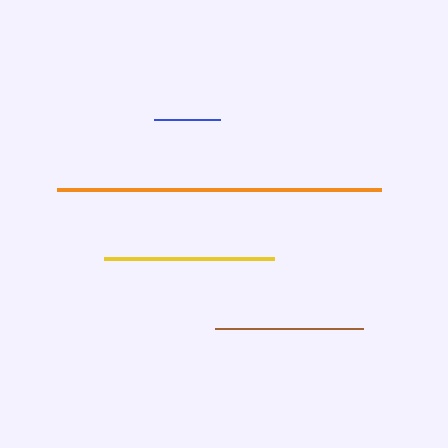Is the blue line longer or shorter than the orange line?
The orange line is longer than the blue line.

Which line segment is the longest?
The orange line is the longest at approximately 324 pixels.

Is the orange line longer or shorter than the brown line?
The orange line is longer than the brown line.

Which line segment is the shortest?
The blue line is the shortest at approximately 66 pixels.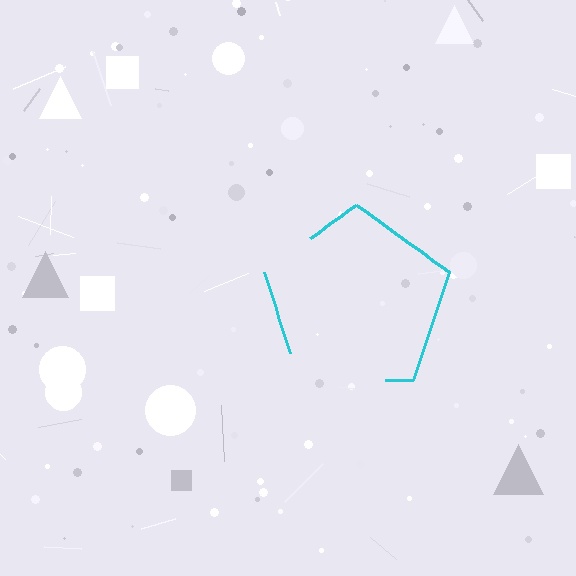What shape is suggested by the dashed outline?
The dashed outline suggests a pentagon.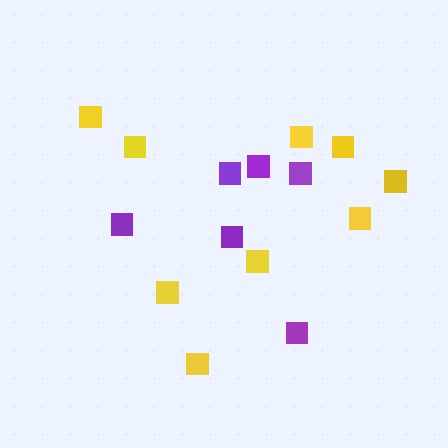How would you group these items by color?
There are 2 groups: one group of yellow squares (9) and one group of purple squares (6).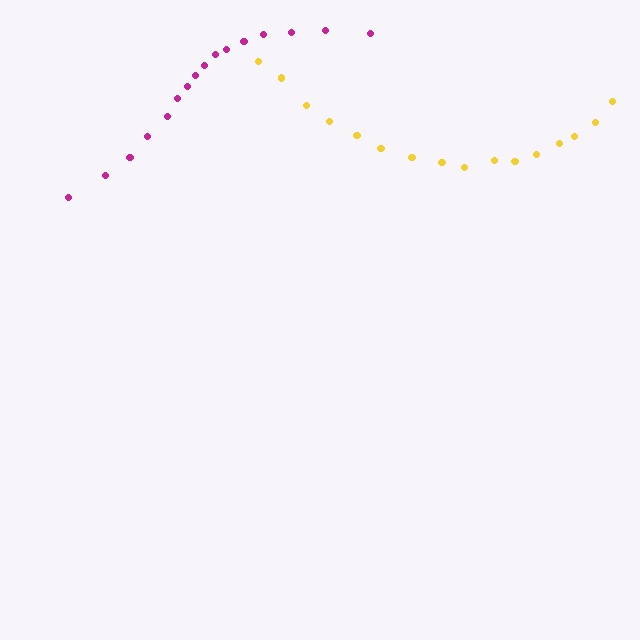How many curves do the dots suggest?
There are 2 distinct paths.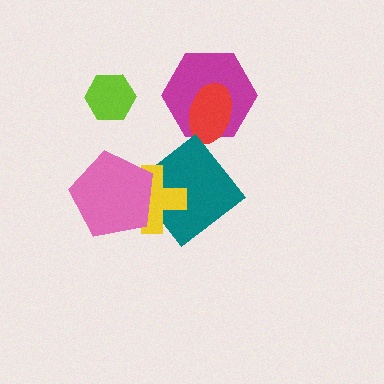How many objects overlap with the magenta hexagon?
1 object overlaps with the magenta hexagon.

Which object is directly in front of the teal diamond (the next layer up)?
The yellow cross is directly in front of the teal diamond.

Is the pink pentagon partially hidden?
No, no other shape covers it.